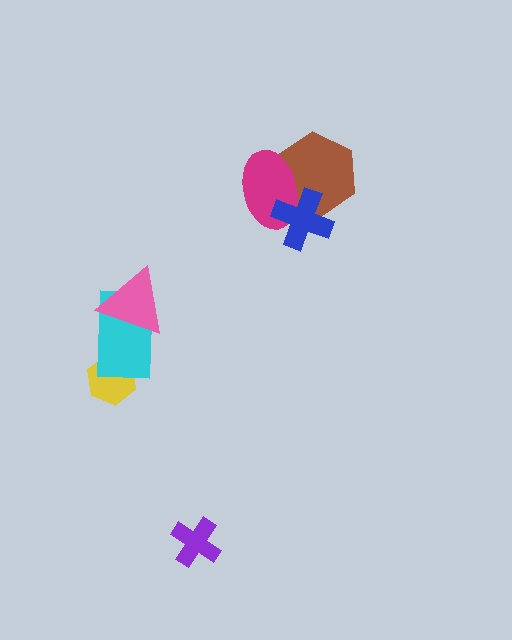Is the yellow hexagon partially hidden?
Yes, it is partially covered by another shape.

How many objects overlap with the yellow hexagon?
1 object overlaps with the yellow hexagon.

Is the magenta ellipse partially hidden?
Yes, it is partially covered by another shape.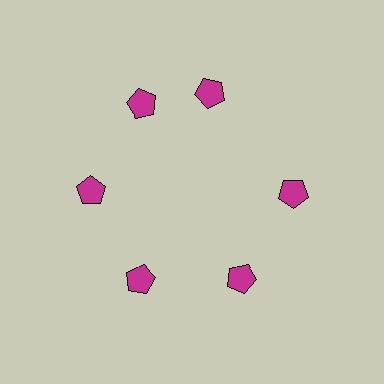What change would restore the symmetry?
The symmetry would be restored by rotating it back into even spacing with its neighbors so that all 6 pentagons sit at equal angles and equal distance from the center.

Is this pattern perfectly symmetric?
No. The 6 magenta pentagons are arranged in a ring, but one element near the 1 o'clock position is rotated out of alignment along the ring, breaking the 6-fold rotational symmetry.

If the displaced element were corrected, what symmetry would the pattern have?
It would have 6-fold rotational symmetry — the pattern would map onto itself every 60 degrees.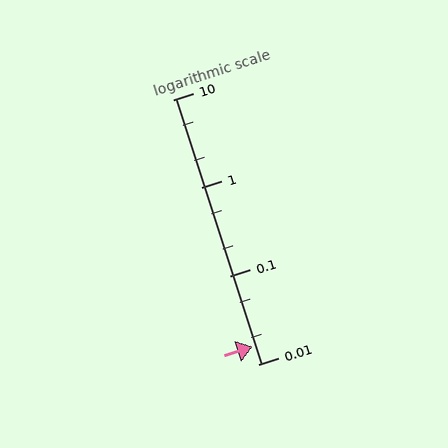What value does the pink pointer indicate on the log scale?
The pointer indicates approximately 0.016.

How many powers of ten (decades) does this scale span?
The scale spans 3 decades, from 0.01 to 10.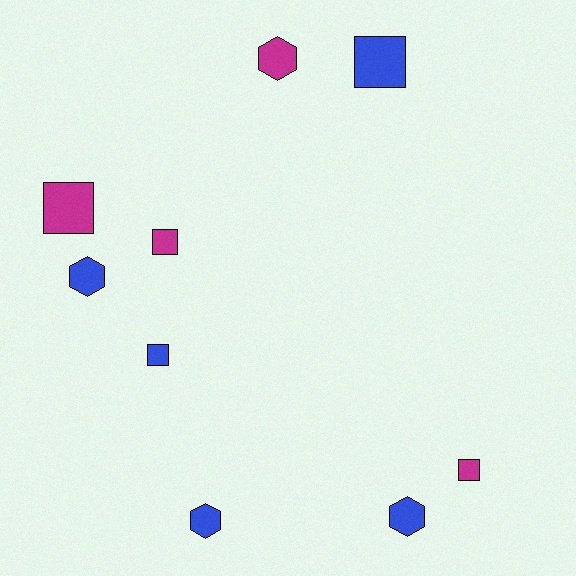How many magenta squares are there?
There are 3 magenta squares.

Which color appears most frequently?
Blue, with 5 objects.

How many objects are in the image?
There are 9 objects.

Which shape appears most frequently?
Square, with 5 objects.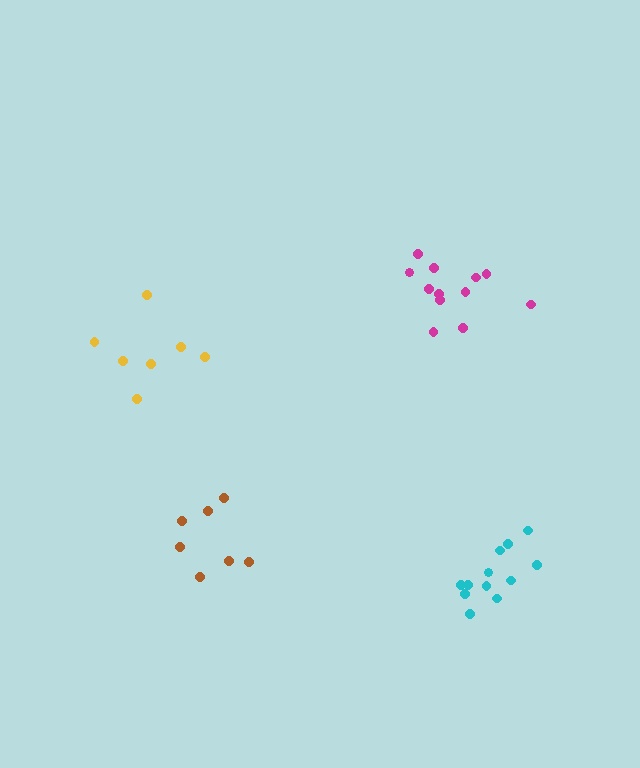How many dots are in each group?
Group 1: 12 dots, Group 2: 12 dots, Group 3: 7 dots, Group 4: 7 dots (38 total).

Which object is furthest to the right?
The cyan cluster is rightmost.